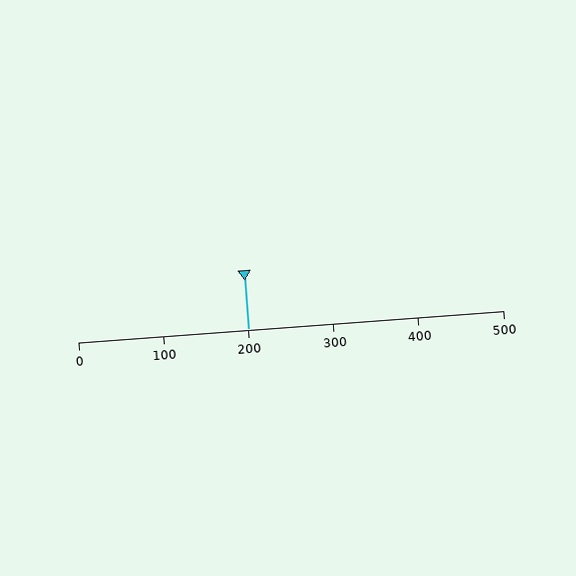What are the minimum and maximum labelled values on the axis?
The axis runs from 0 to 500.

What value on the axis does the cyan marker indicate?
The marker indicates approximately 200.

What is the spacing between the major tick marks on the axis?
The major ticks are spaced 100 apart.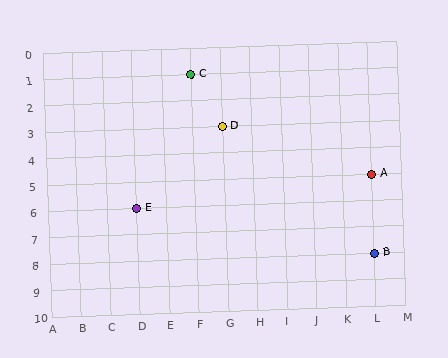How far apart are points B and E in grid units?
Points B and E are 8 columns and 2 rows apart (about 8.2 grid units diagonally).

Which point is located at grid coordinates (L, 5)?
Point A is at (L, 5).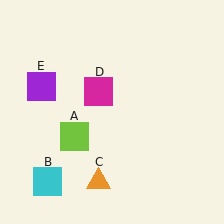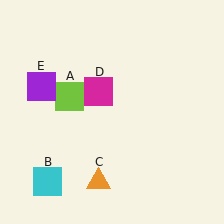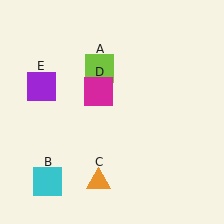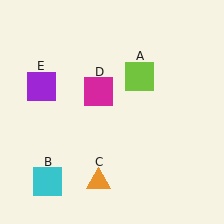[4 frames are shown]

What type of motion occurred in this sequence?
The lime square (object A) rotated clockwise around the center of the scene.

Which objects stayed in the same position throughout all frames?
Cyan square (object B) and orange triangle (object C) and magenta square (object D) and purple square (object E) remained stationary.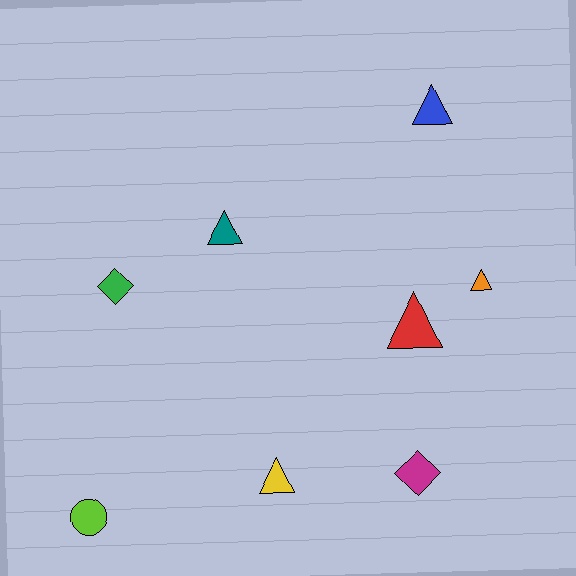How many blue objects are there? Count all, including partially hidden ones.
There is 1 blue object.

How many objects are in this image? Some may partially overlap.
There are 8 objects.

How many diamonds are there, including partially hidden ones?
There are 2 diamonds.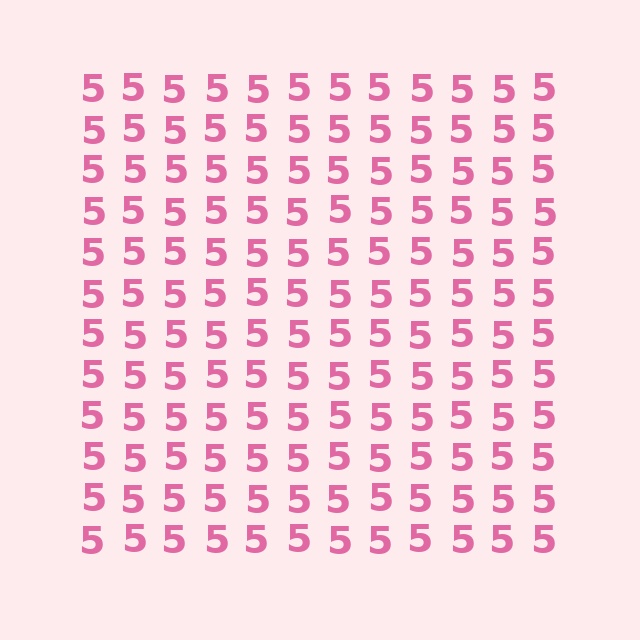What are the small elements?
The small elements are digit 5's.